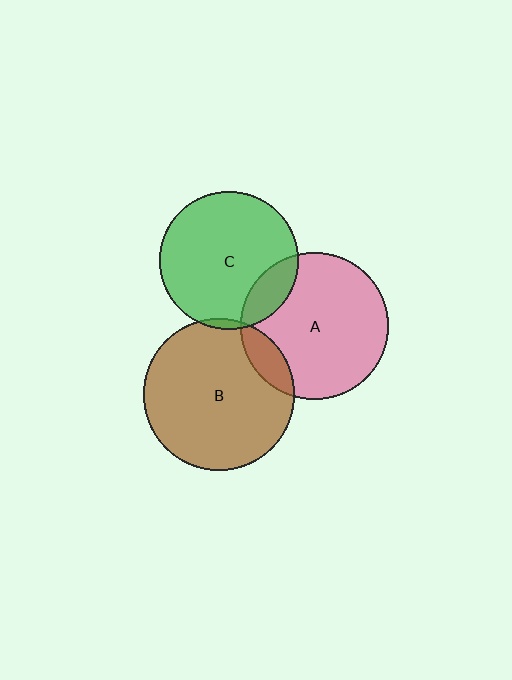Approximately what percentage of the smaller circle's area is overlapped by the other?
Approximately 5%.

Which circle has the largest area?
Circle B (brown).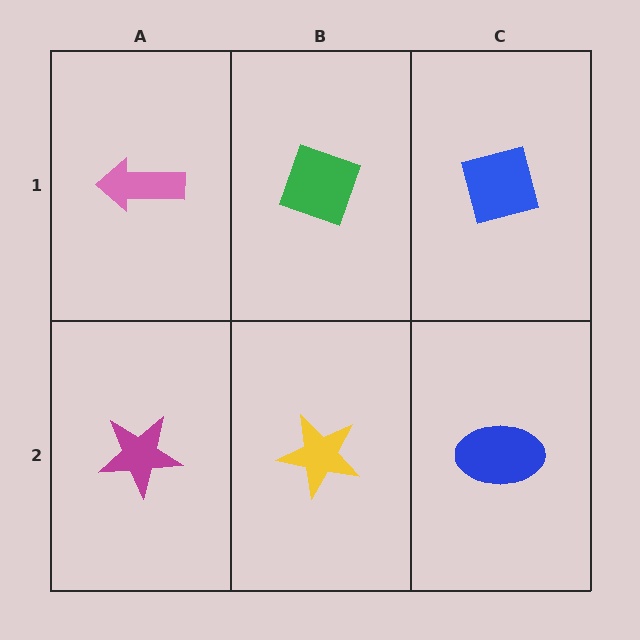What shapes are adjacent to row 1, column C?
A blue ellipse (row 2, column C), a green diamond (row 1, column B).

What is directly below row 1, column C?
A blue ellipse.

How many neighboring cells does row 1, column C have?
2.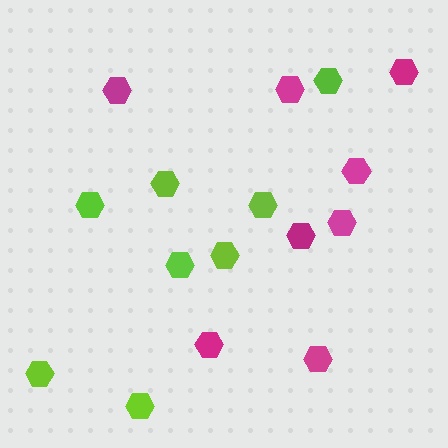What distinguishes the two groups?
There are 2 groups: one group of magenta hexagons (8) and one group of lime hexagons (8).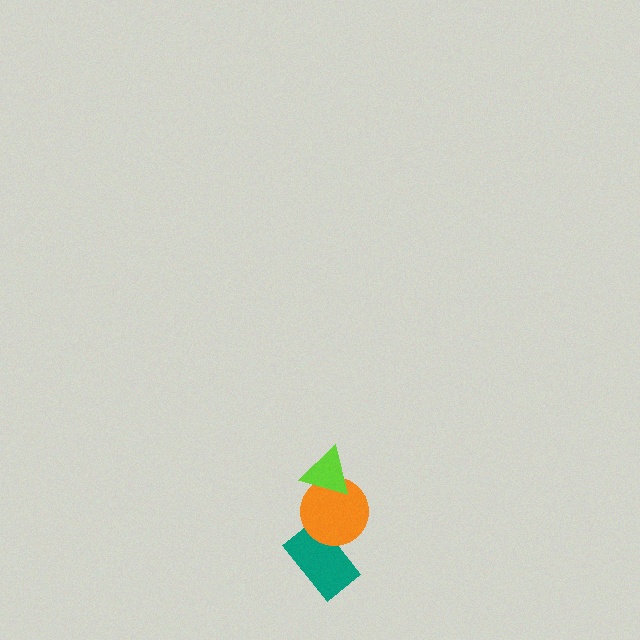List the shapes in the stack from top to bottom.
From top to bottom: the lime triangle, the orange circle, the teal rectangle.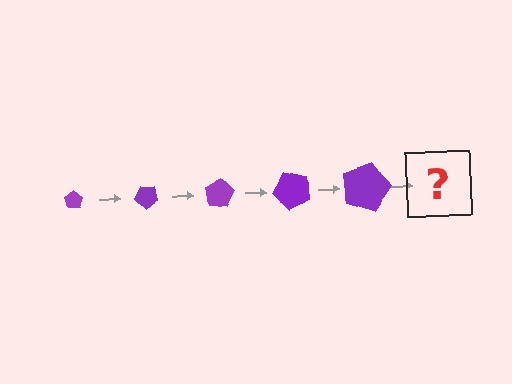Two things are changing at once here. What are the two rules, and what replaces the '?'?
The two rules are that the pentagon grows larger each step and it rotates 40 degrees each step. The '?' should be a pentagon, larger than the previous one and rotated 200 degrees from the start.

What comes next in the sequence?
The next element should be a pentagon, larger than the previous one and rotated 200 degrees from the start.